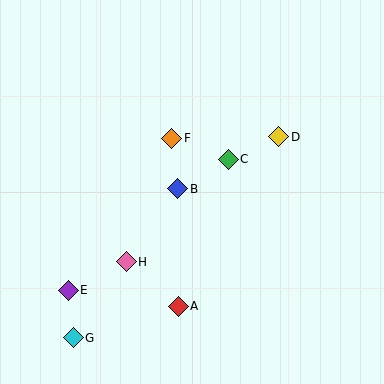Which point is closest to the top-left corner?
Point F is closest to the top-left corner.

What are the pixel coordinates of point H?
Point H is at (126, 262).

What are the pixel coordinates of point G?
Point G is at (73, 338).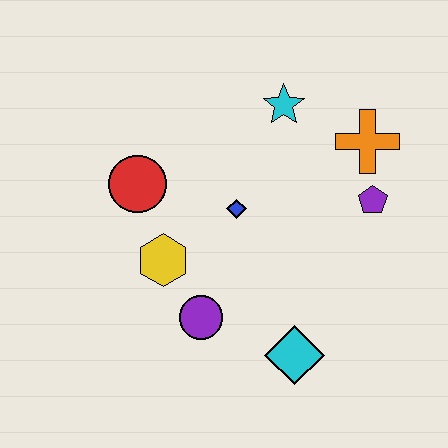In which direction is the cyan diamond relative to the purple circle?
The cyan diamond is to the right of the purple circle.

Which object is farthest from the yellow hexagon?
The orange cross is farthest from the yellow hexagon.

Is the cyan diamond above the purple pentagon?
No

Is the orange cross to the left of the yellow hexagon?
No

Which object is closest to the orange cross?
The purple pentagon is closest to the orange cross.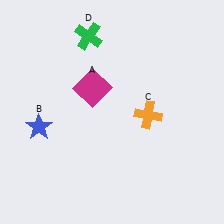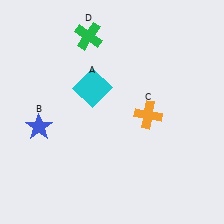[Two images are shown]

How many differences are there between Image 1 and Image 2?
There is 1 difference between the two images.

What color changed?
The square (A) changed from magenta in Image 1 to cyan in Image 2.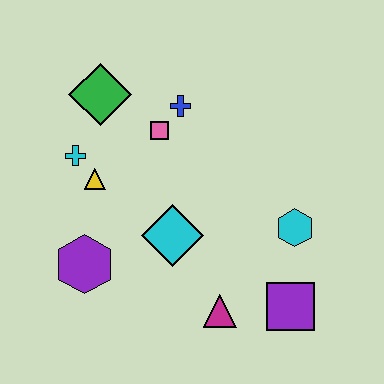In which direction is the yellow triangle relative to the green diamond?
The yellow triangle is below the green diamond.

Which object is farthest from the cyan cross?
The purple square is farthest from the cyan cross.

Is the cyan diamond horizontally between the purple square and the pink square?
Yes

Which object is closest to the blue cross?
The pink square is closest to the blue cross.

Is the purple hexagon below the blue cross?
Yes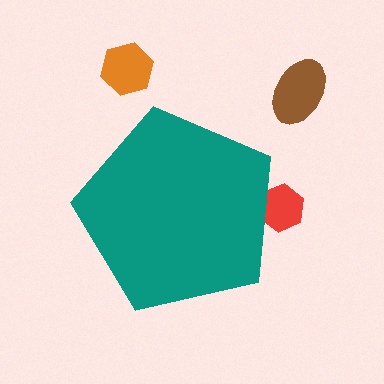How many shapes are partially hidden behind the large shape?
1 shape is partially hidden.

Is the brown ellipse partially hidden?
No, the brown ellipse is fully visible.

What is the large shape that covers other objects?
A teal pentagon.